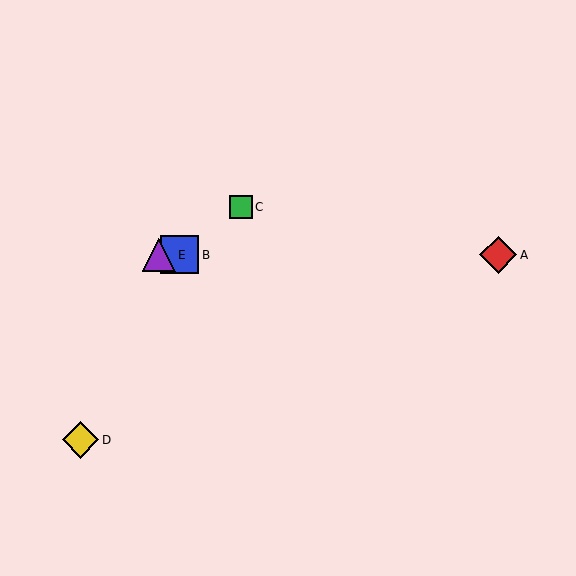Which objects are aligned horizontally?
Objects A, B, E are aligned horizontally.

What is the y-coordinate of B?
Object B is at y≈255.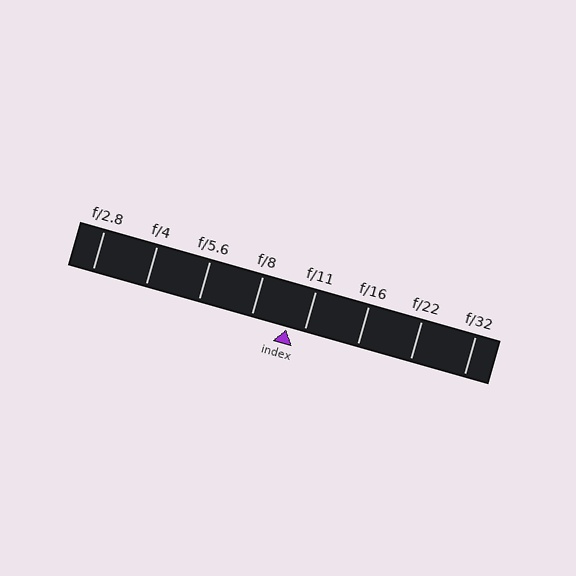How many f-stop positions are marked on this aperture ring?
There are 8 f-stop positions marked.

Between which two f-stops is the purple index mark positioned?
The index mark is between f/8 and f/11.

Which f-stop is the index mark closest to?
The index mark is closest to f/11.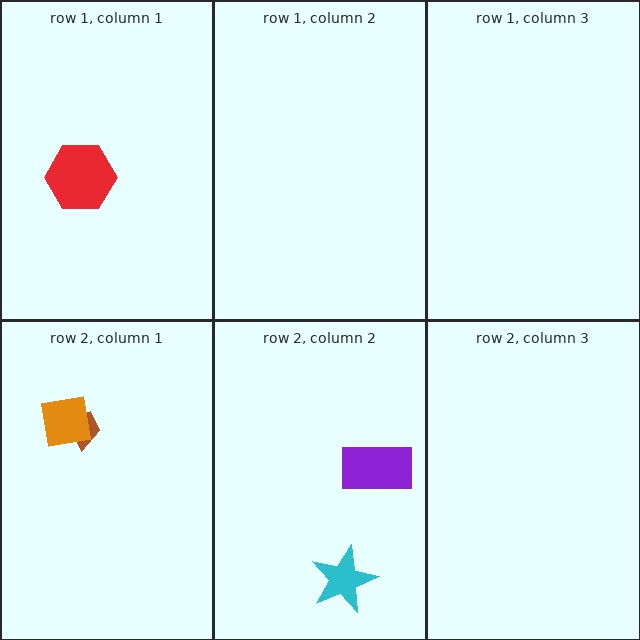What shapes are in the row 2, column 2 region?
The purple rectangle, the cyan star.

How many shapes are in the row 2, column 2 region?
2.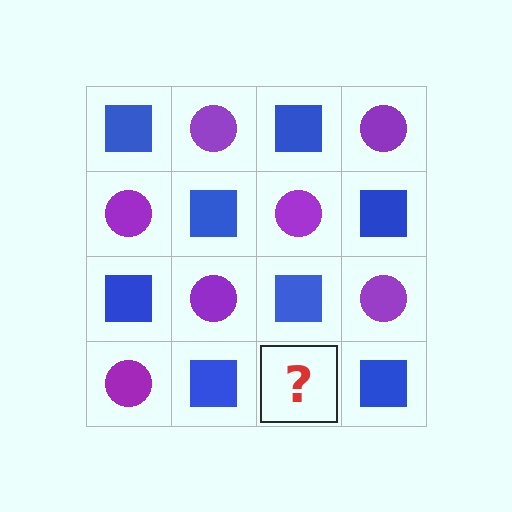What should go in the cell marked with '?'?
The missing cell should contain a purple circle.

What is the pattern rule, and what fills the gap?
The rule is that it alternates blue square and purple circle in a checkerboard pattern. The gap should be filled with a purple circle.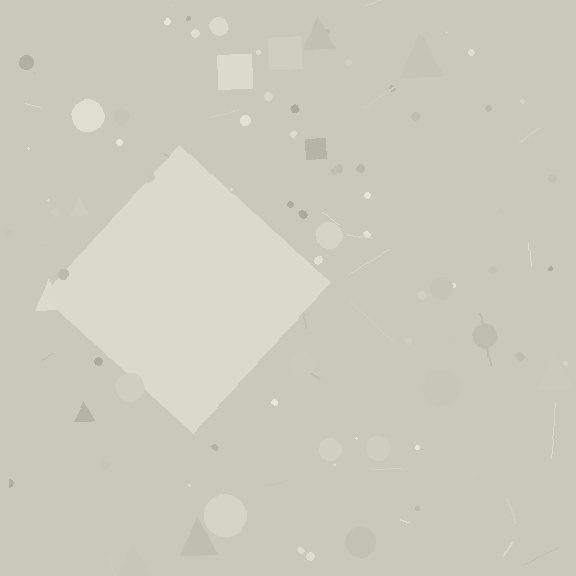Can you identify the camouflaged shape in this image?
The camouflaged shape is a diamond.